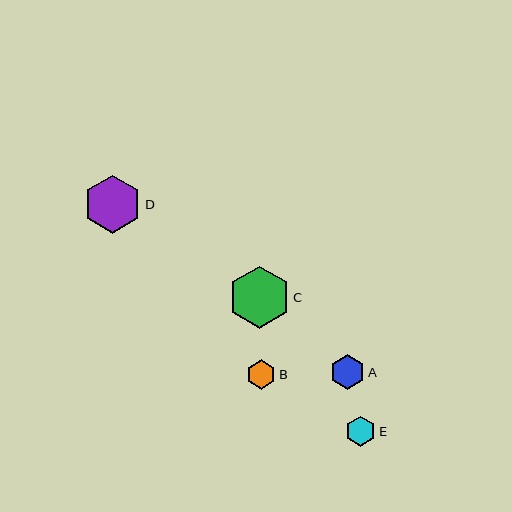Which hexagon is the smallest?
Hexagon B is the smallest with a size of approximately 29 pixels.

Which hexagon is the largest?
Hexagon C is the largest with a size of approximately 62 pixels.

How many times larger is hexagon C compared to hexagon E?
Hexagon C is approximately 2.1 times the size of hexagon E.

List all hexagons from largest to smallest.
From largest to smallest: C, D, A, E, B.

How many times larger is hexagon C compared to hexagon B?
Hexagon C is approximately 2.1 times the size of hexagon B.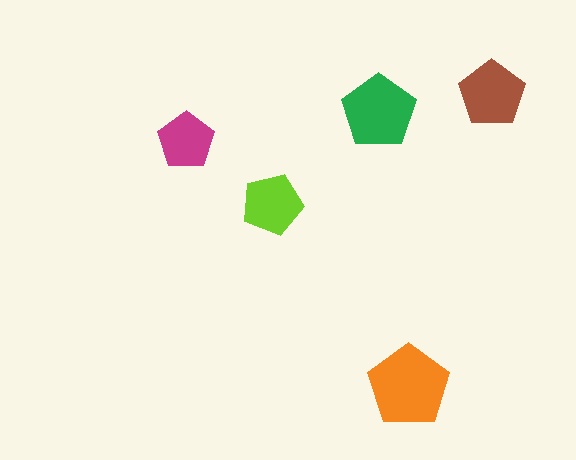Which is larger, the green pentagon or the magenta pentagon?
The green one.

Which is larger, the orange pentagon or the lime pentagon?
The orange one.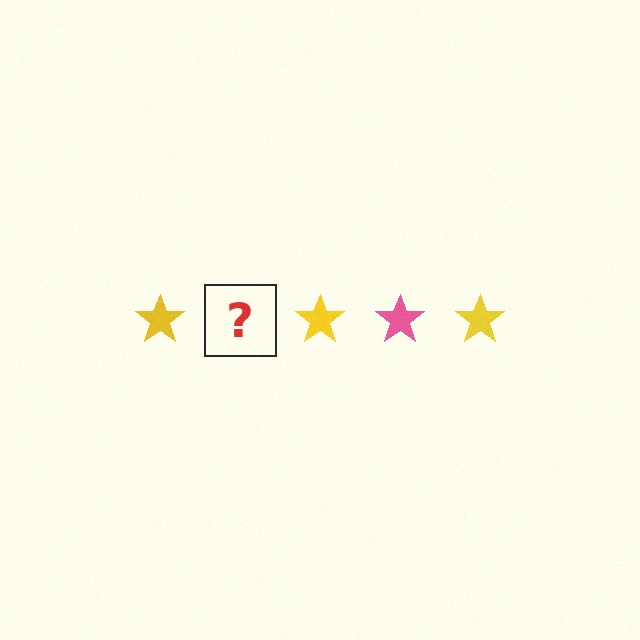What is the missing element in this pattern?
The missing element is a pink star.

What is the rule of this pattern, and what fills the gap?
The rule is that the pattern cycles through yellow, pink stars. The gap should be filled with a pink star.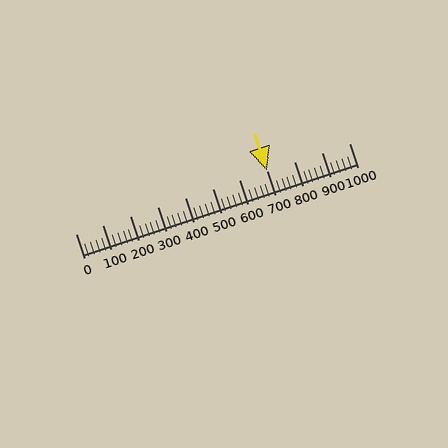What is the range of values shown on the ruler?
The ruler shows values from 0 to 1000.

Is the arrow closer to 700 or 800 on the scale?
The arrow is closer to 700.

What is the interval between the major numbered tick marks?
The major tick marks are spaced 100 units apart.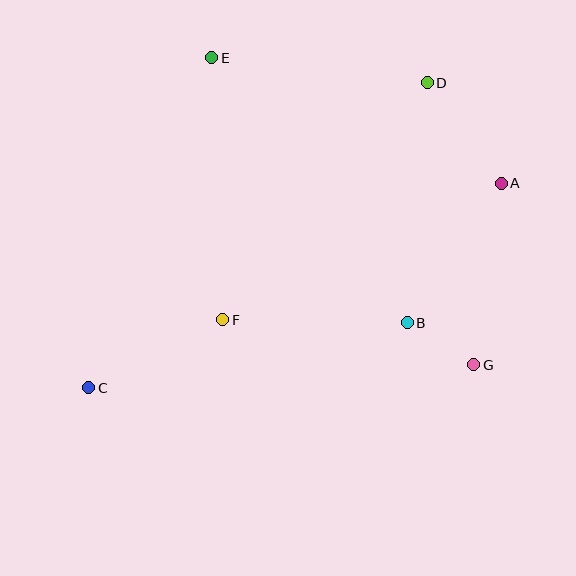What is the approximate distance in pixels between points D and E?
The distance between D and E is approximately 217 pixels.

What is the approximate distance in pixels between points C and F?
The distance between C and F is approximately 150 pixels.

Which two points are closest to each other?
Points B and G are closest to each other.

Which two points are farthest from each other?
Points A and C are farthest from each other.